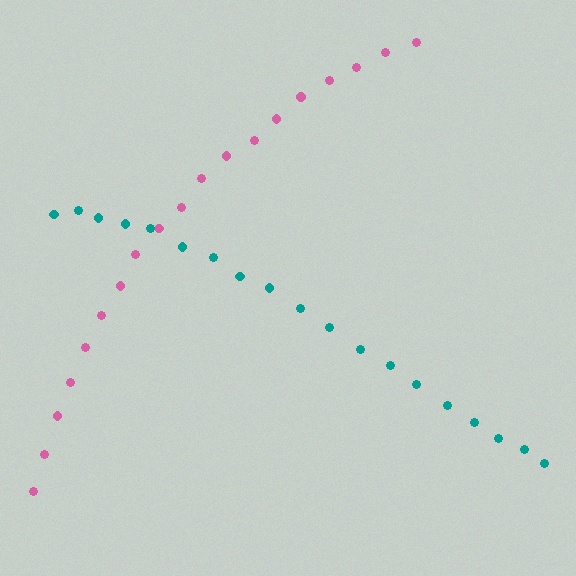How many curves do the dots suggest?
There are 2 distinct paths.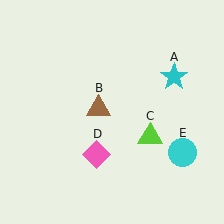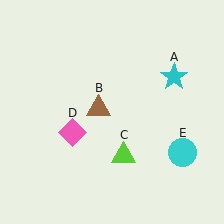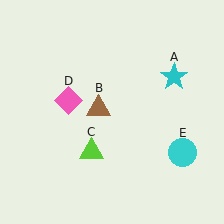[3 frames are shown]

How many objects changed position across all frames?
2 objects changed position: lime triangle (object C), pink diamond (object D).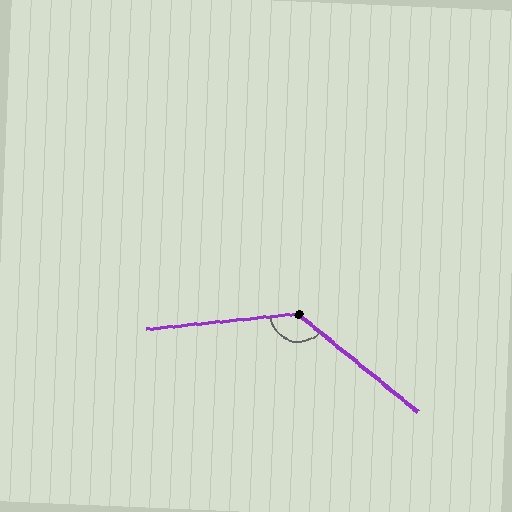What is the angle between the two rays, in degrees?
Approximately 135 degrees.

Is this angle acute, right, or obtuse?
It is obtuse.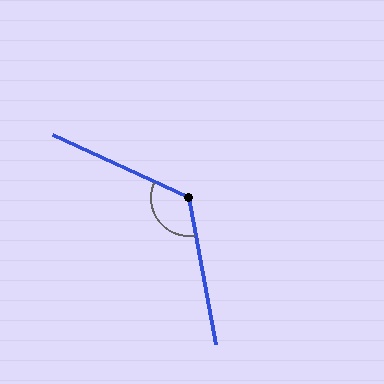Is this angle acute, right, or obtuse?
It is obtuse.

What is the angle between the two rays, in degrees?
Approximately 125 degrees.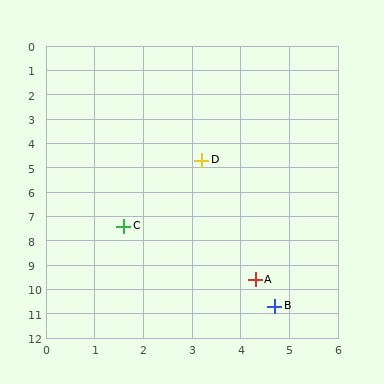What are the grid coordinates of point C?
Point C is at approximately (1.6, 7.4).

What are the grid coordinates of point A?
Point A is at approximately (4.3, 9.6).